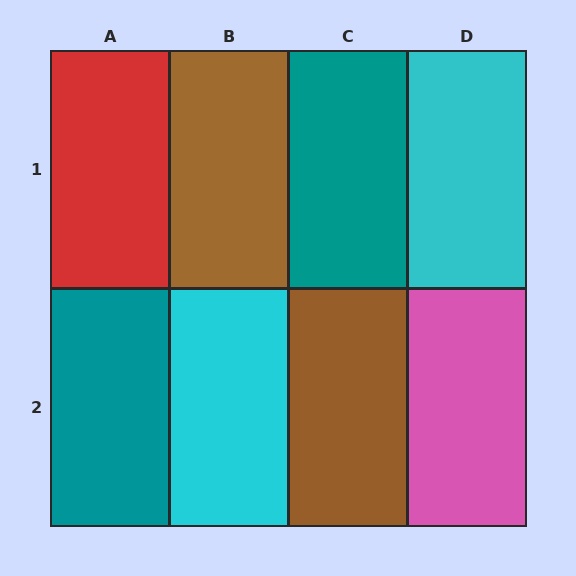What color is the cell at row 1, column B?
Brown.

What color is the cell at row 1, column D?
Cyan.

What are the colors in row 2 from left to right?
Teal, cyan, brown, pink.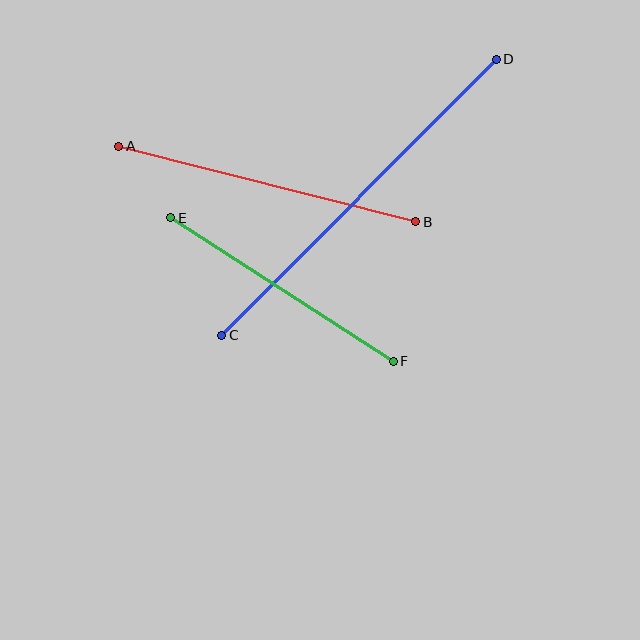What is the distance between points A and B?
The distance is approximately 306 pixels.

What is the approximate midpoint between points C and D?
The midpoint is at approximately (359, 197) pixels.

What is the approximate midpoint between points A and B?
The midpoint is at approximately (267, 184) pixels.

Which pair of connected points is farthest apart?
Points C and D are farthest apart.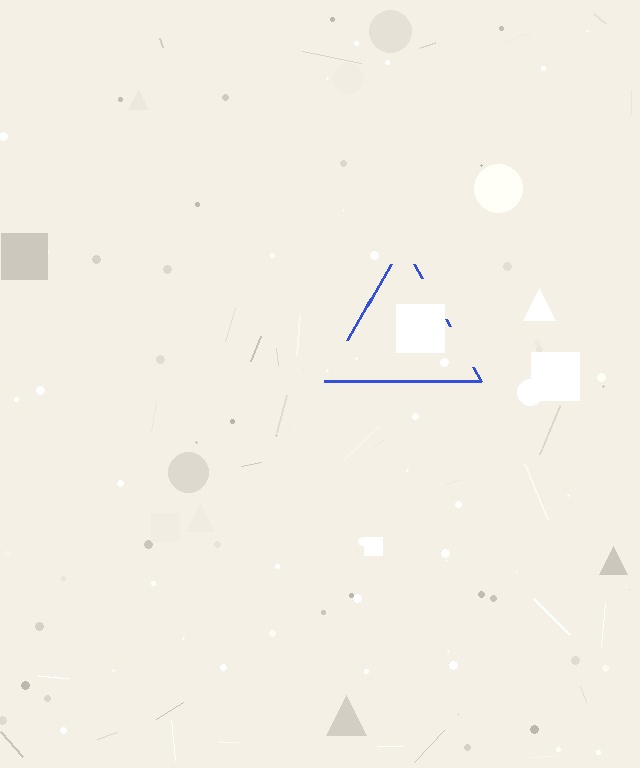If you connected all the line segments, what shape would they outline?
They would outline a triangle.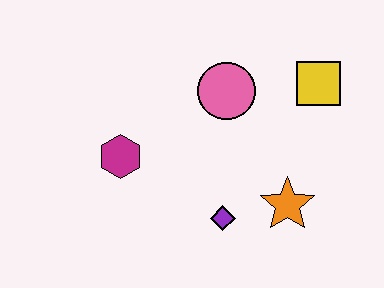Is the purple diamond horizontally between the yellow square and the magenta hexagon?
Yes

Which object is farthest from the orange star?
The magenta hexagon is farthest from the orange star.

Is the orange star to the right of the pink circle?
Yes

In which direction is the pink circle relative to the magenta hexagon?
The pink circle is to the right of the magenta hexagon.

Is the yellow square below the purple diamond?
No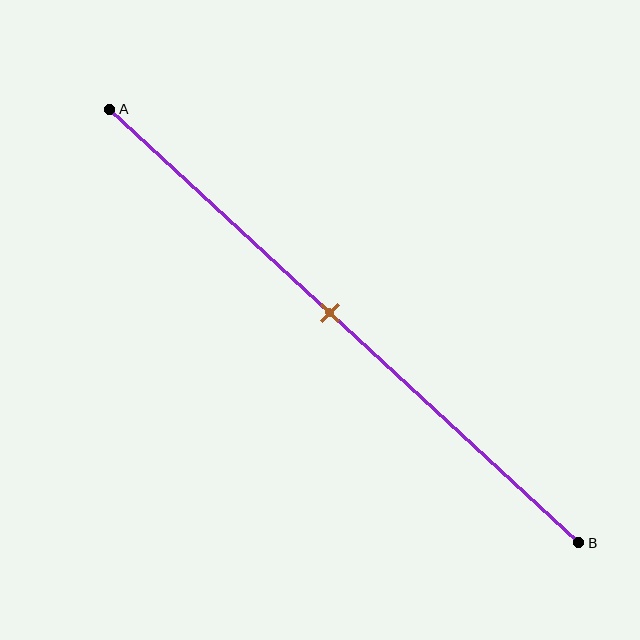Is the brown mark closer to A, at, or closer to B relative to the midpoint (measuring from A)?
The brown mark is closer to point A than the midpoint of segment AB.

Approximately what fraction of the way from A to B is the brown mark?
The brown mark is approximately 45% of the way from A to B.